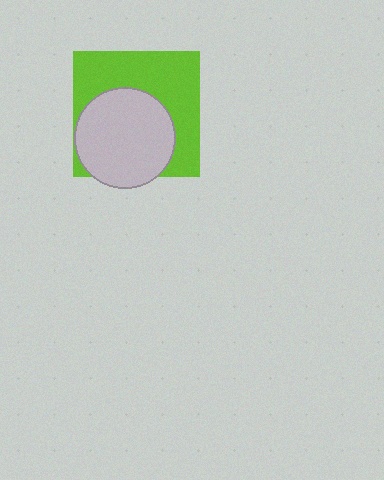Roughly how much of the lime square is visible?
About half of it is visible (roughly 52%).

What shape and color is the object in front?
The object in front is a light gray circle.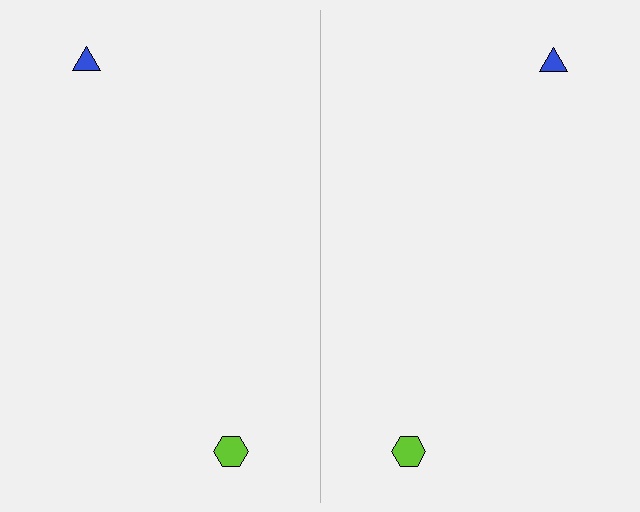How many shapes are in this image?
There are 4 shapes in this image.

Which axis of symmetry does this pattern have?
The pattern has a vertical axis of symmetry running through the center of the image.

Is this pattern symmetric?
Yes, this pattern has bilateral (reflection) symmetry.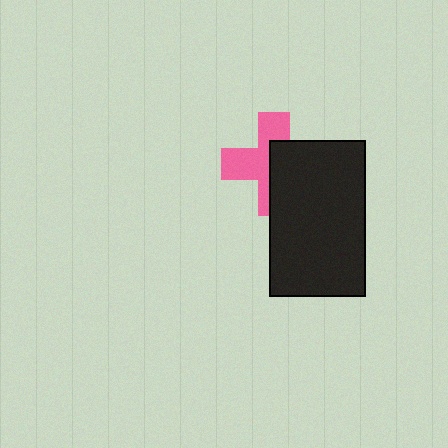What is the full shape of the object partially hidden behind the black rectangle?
The partially hidden object is a pink cross.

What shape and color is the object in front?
The object in front is a black rectangle.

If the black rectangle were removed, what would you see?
You would see the complete pink cross.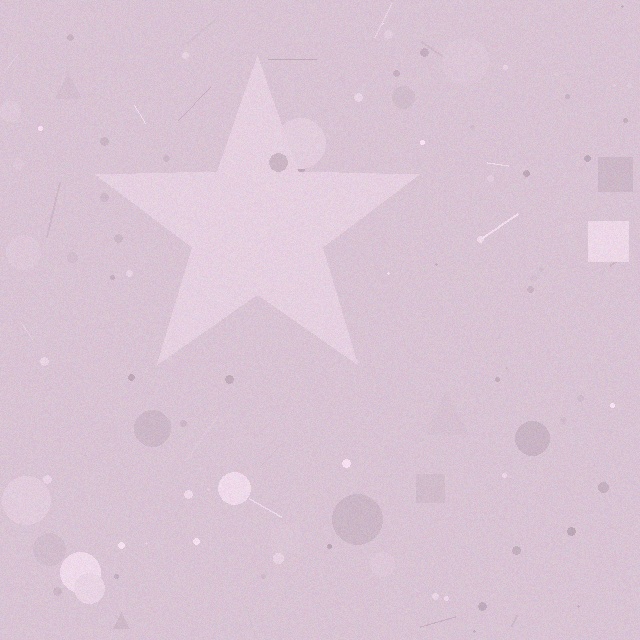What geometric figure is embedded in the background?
A star is embedded in the background.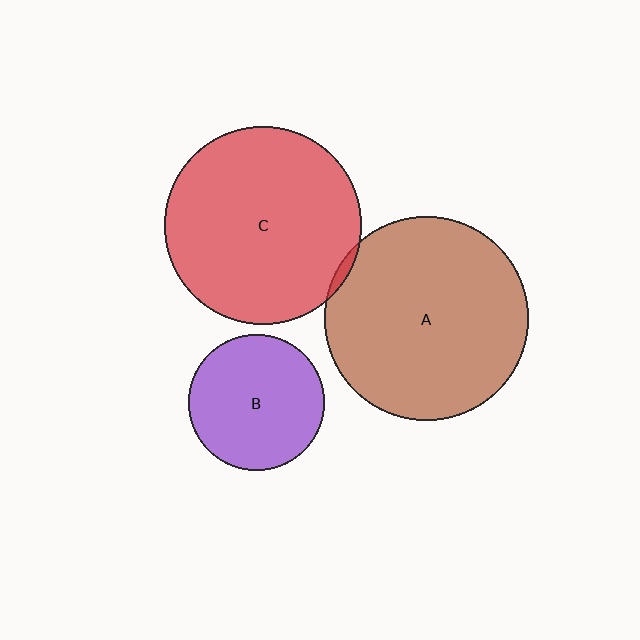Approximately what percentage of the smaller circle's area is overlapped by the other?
Approximately 5%.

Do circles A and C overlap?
Yes.